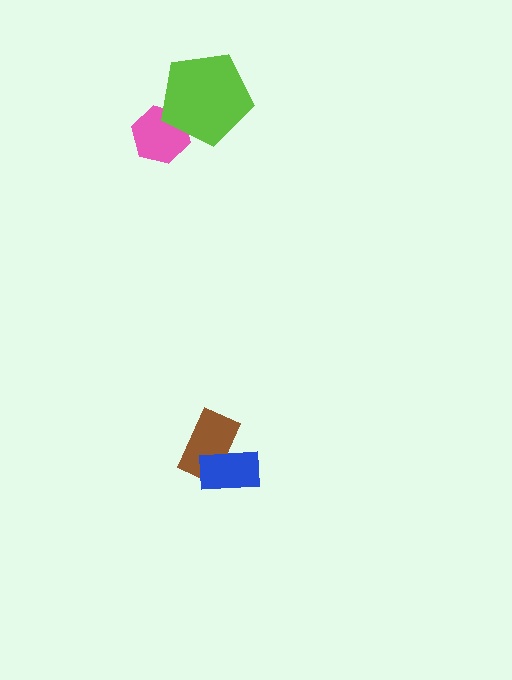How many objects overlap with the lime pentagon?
1 object overlaps with the lime pentagon.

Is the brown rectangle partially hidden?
Yes, it is partially covered by another shape.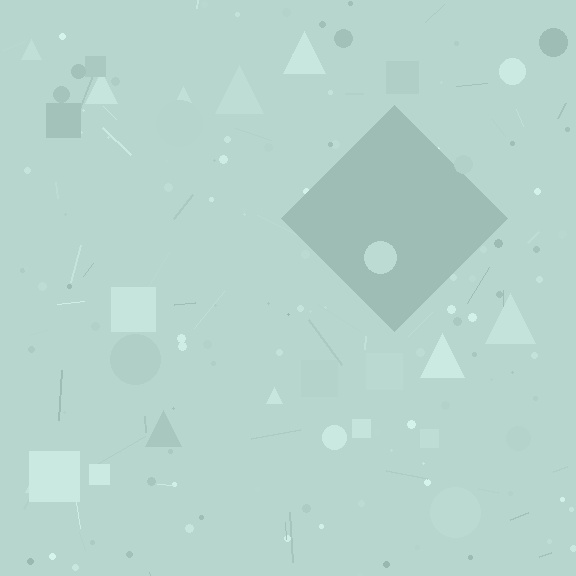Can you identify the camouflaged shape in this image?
The camouflaged shape is a diamond.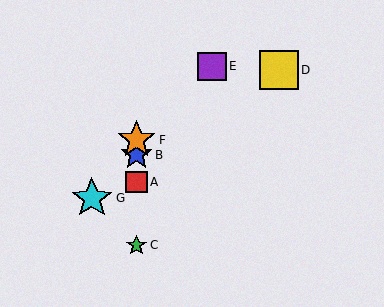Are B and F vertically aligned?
Yes, both are at x≈136.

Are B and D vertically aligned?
No, B is at x≈136 and D is at x≈279.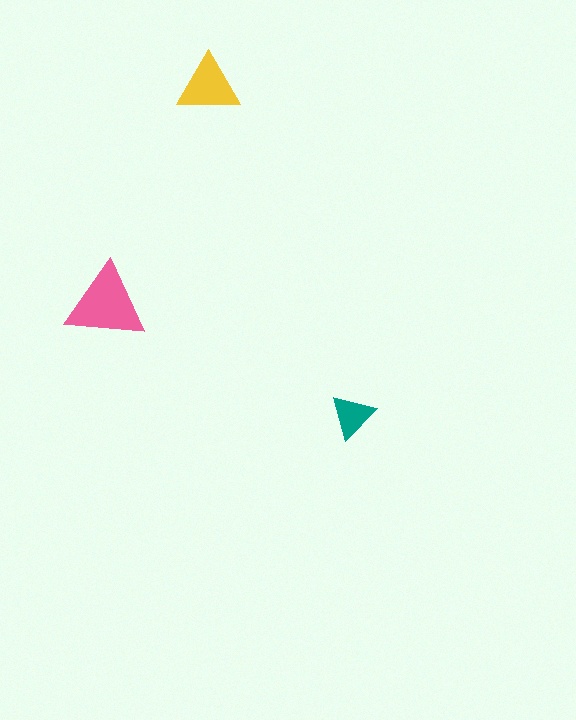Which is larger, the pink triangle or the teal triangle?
The pink one.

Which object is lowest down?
The teal triangle is bottommost.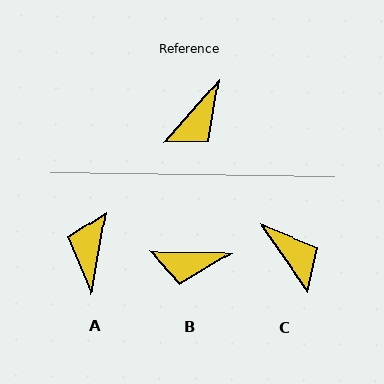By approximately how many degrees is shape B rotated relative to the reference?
Approximately 50 degrees clockwise.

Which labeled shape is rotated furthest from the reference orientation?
A, about 148 degrees away.